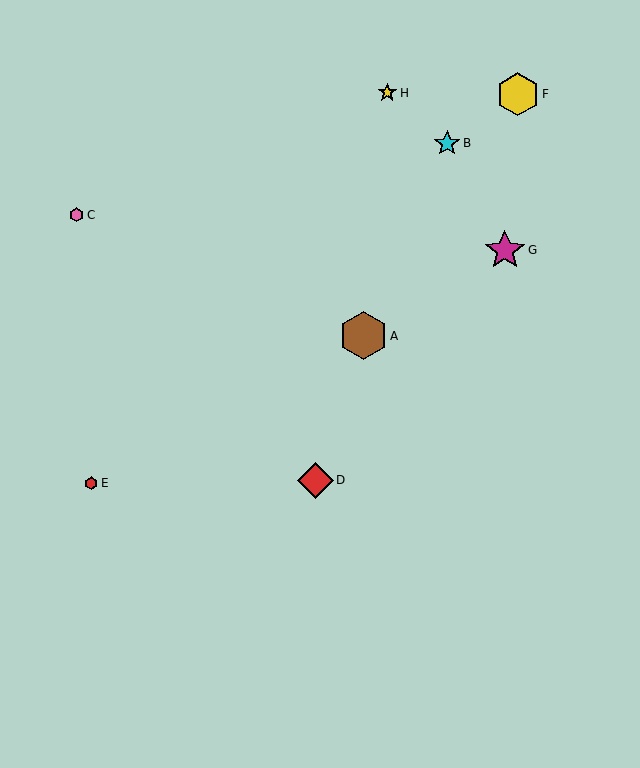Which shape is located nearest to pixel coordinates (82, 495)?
The red hexagon (labeled E) at (91, 483) is nearest to that location.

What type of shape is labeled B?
Shape B is a cyan star.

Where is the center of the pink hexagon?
The center of the pink hexagon is at (77, 215).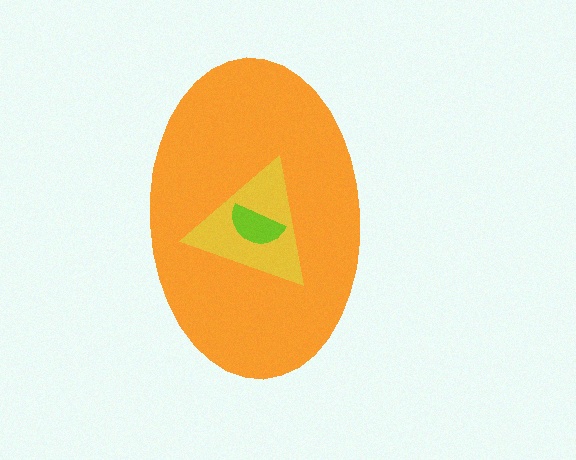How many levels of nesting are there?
3.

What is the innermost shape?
The lime semicircle.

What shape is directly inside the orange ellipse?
The yellow triangle.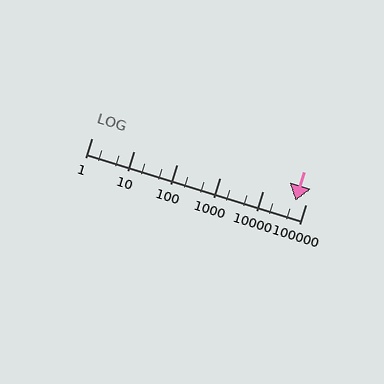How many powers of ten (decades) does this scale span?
The scale spans 5 decades, from 1 to 100000.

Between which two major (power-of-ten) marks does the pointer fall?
The pointer is between 10000 and 100000.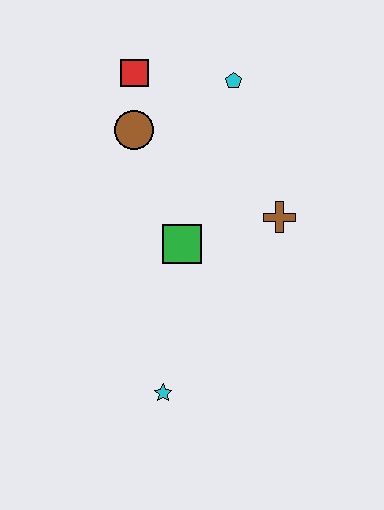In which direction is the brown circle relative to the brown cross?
The brown circle is to the left of the brown cross.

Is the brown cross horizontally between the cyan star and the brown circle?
No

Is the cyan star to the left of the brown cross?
Yes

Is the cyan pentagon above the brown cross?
Yes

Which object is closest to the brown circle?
The red square is closest to the brown circle.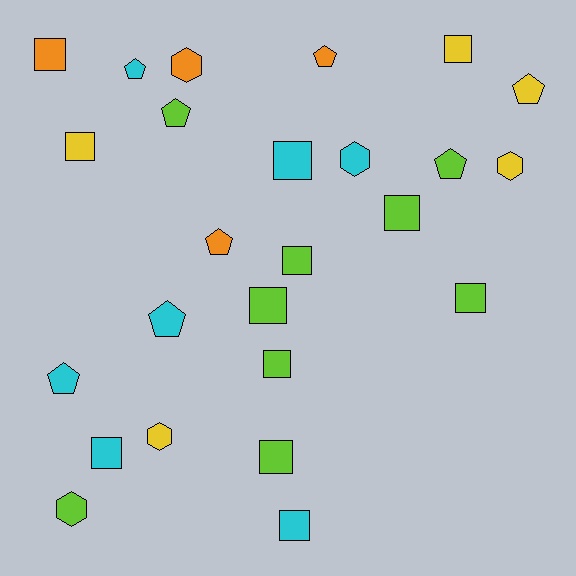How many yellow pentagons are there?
There is 1 yellow pentagon.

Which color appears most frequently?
Lime, with 9 objects.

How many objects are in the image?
There are 25 objects.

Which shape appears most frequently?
Square, with 12 objects.